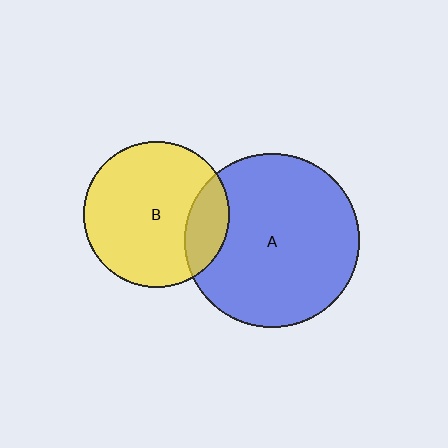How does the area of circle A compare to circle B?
Approximately 1.4 times.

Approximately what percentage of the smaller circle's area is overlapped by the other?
Approximately 20%.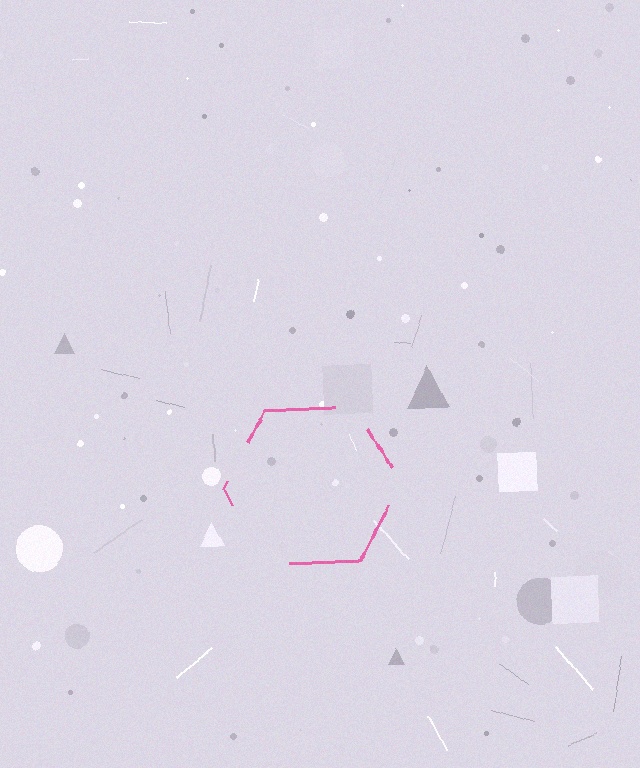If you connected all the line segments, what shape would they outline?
They would outline a hexagon.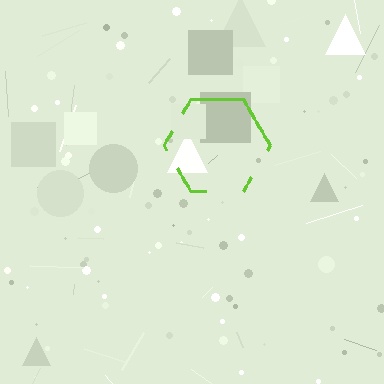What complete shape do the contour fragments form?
The contour fragments form a hexagon.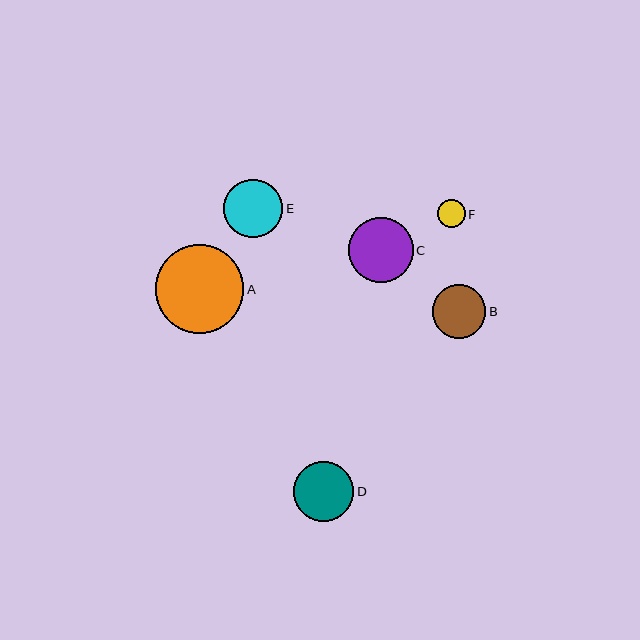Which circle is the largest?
Circle A is the largest with a size of approximately 89 pixels.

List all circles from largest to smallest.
From largest to smallest: A, C, D, E, B, F.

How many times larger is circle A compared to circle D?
Circle A is approximately 1.5 times the size of circle D.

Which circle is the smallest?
Circle F is the smallest with a size of approximately 28 pixels.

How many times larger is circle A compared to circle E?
Circle A is approximately 1.5 times the size of circle E.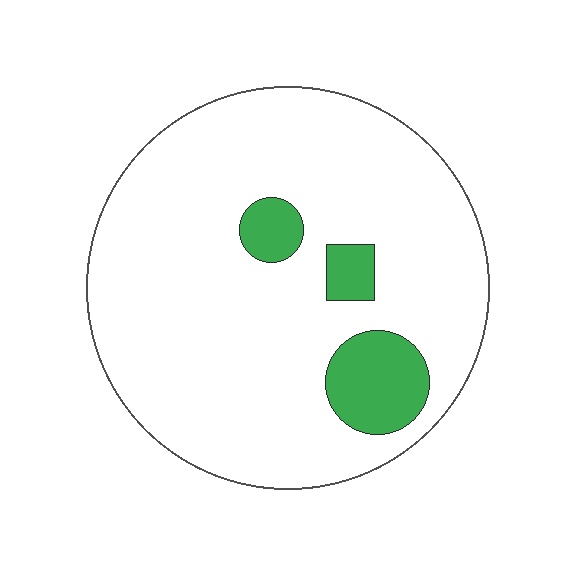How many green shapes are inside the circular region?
3.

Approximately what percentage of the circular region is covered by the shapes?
Approximately 10%.